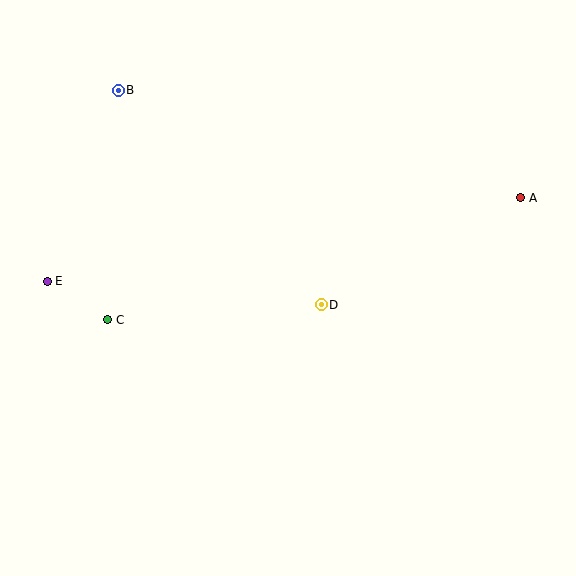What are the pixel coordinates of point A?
Point A is at (521, 198).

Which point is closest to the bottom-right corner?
Point D is closest to the bottom-right corner.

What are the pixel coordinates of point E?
Point E is at (47, 281).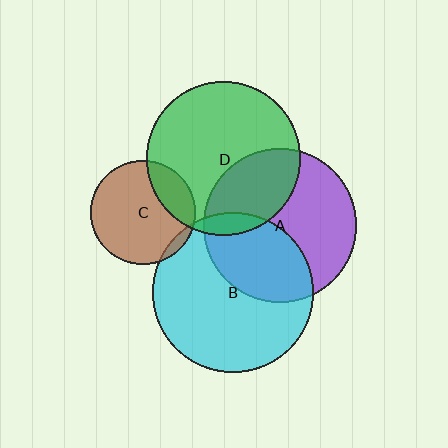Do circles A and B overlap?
Yes.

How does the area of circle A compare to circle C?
Approximately 2.2 times.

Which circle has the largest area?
Circle B (cyan).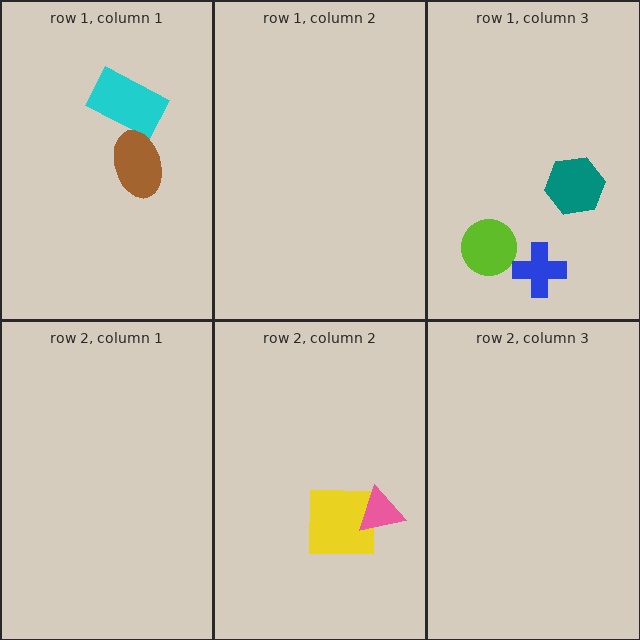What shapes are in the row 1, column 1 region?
The cyan rectangle, the brown ellipse.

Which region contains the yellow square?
The row 2, column 2 region.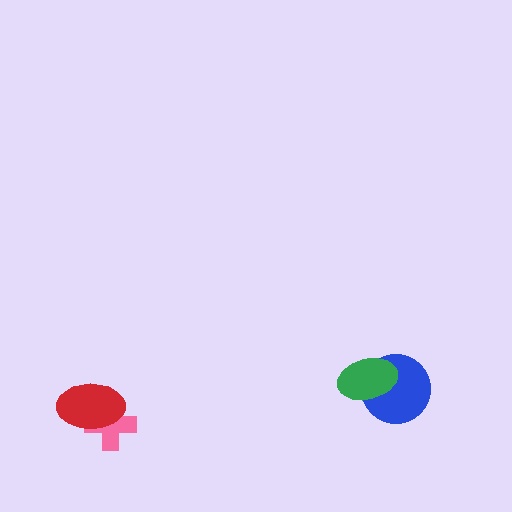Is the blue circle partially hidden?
Yes, it is partially covered by another shape.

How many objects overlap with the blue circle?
1 object overlaps with the blue circle.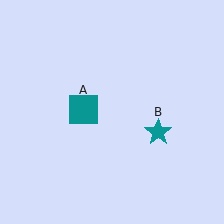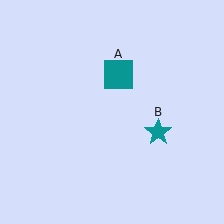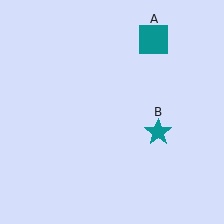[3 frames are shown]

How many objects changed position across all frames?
1 object changed position: teal square (object A).